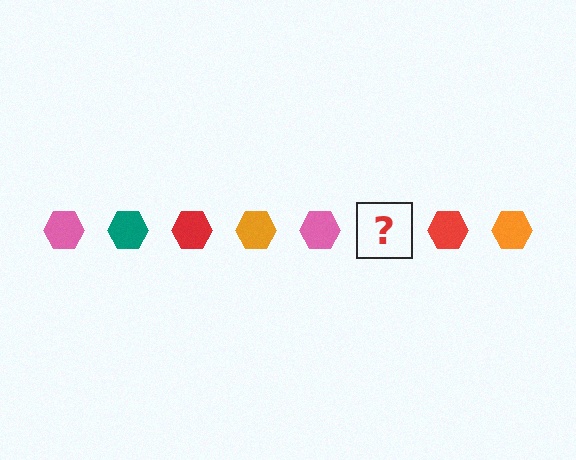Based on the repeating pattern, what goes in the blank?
The blank should be a teal hexagon.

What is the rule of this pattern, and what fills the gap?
The rule is that the pattern cycles through pink, teal, red, orange hexagons. The gap should be filled with a teal hexagon.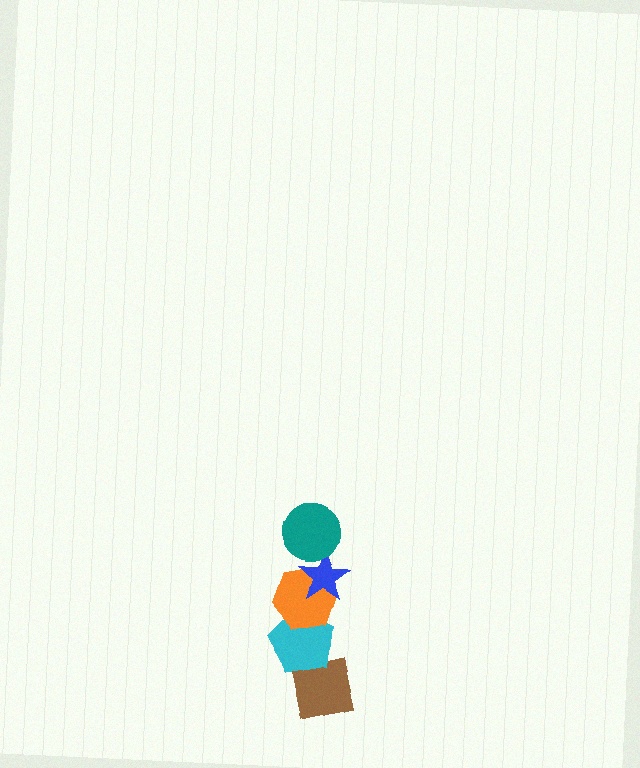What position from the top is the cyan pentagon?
The cyan pentagon is 4th from the top.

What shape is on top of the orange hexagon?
The blue star is on top of the orange hexagon.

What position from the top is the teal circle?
The teal circle is 1st from the top.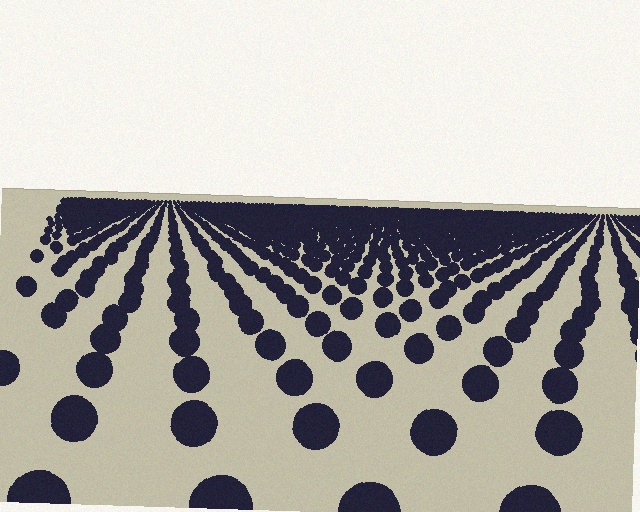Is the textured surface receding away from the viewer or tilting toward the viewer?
The surface is receding away from the viewer. Texture elements get smaller and denser toward the top.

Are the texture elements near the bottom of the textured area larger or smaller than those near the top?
Larger. Near the bottom, elements are closer to the viewer and appear at a bigger on-screen size.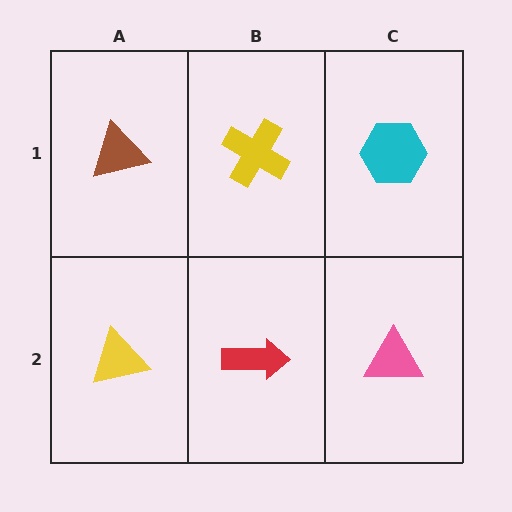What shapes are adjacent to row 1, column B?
A red arrow (row 2, column B), a brown triangle (row 1, column A), a cyan hexagon (row 1, column C).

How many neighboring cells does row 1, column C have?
2.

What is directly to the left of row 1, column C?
A yellow cross.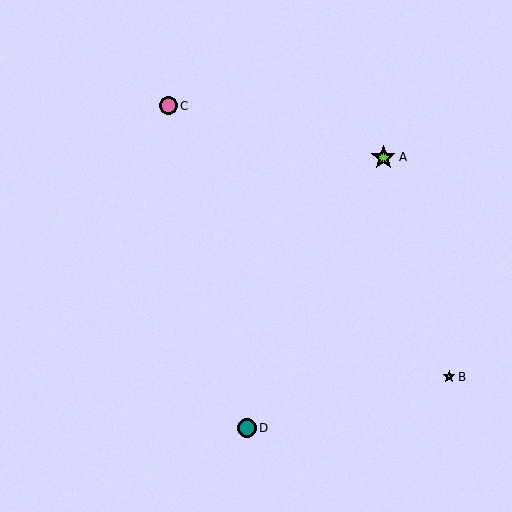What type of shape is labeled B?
Shape B is a lime star.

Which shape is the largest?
The lime star (labeled A) is the largest.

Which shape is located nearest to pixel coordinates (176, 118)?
The pink circle (labeled C) at (168, 106) is nearest to that location.